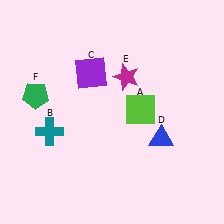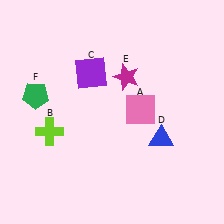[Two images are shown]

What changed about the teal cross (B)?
In Image 1, B is teal. In Image 2, it changed to lime.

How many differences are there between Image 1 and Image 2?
There are 2 differences between the two images.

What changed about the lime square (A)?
In Image 1, A is lime. In Image 2, it changed to pink.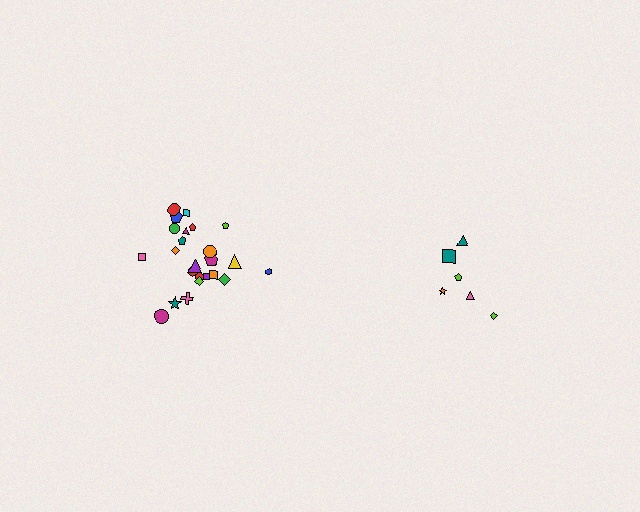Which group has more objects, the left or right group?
The left group.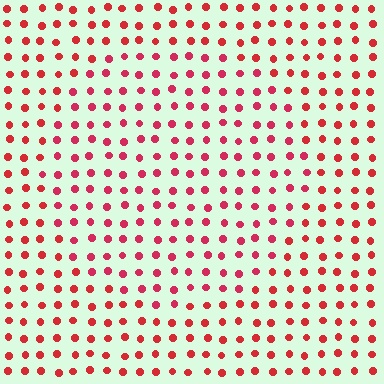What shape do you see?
I see a circle.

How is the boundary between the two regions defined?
The boundary is defined purely by a slight shift in hue (about 15 degrees). Spacing, size, and orientation are identical on both sides.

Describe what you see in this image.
The image is filled with small red elements in a uniform arrangement. A circle-shaped region is visible where the elements are tinted to a slightly different hue, forming a subtle color boundary.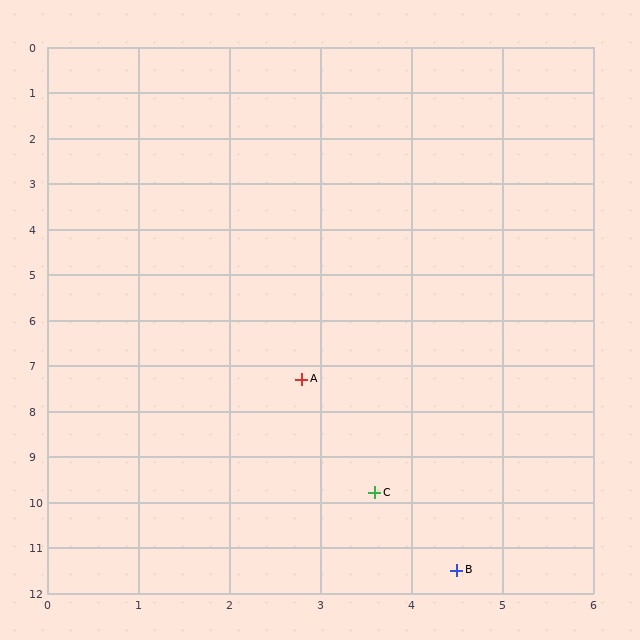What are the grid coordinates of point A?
Point A is at approximately (2.8, 7.3).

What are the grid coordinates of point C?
Point C is at approximately (3.6, 9.8).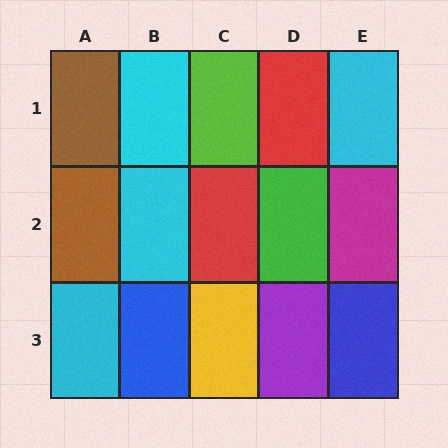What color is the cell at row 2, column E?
Magenta.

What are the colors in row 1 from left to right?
Brown, cyan, lime, red, cyan.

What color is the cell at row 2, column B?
Cyan.